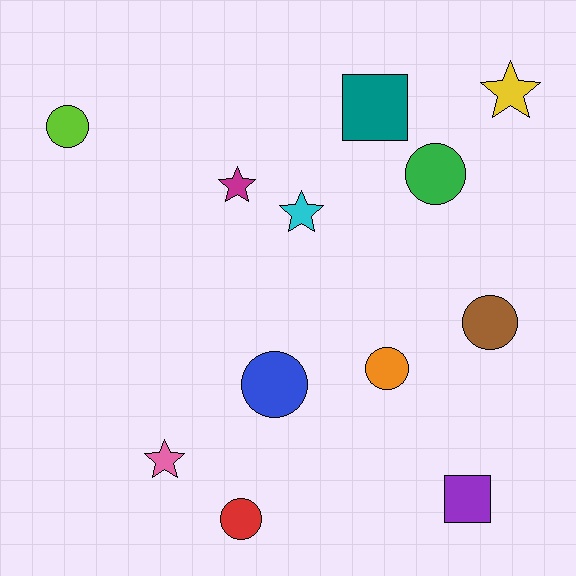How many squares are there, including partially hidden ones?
There are 2 squares.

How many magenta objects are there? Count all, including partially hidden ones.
There is 1 magenta object.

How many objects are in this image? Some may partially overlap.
There are 12 objects.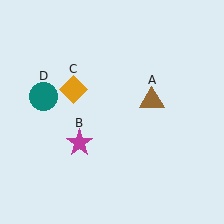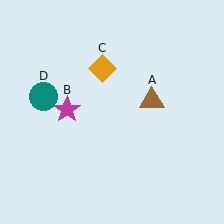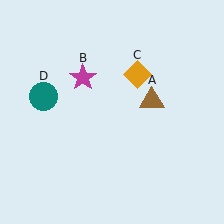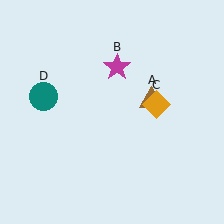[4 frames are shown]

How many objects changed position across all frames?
2 objects changed position: magenta star (object B), orange diamond (object C).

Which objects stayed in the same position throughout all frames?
Brown triangle (object A) and teal circle (object D) remained stationary.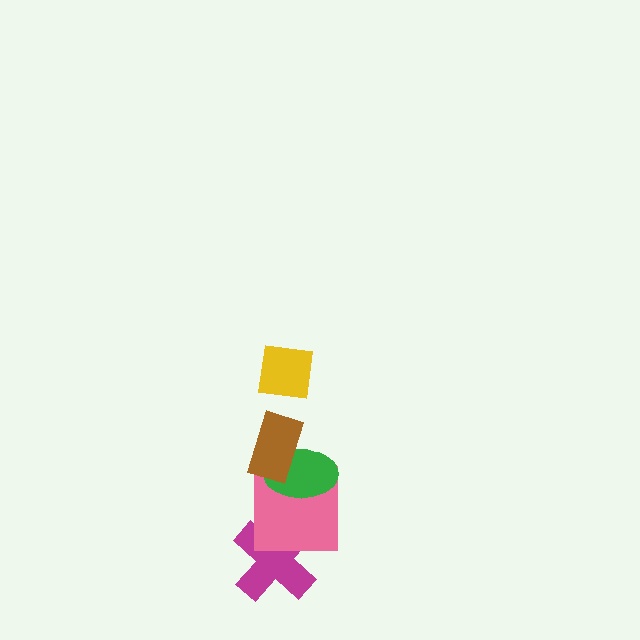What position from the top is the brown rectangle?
The brown rectangle is 2nd from the top.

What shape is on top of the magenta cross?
The pink square is on top of the magenta cross.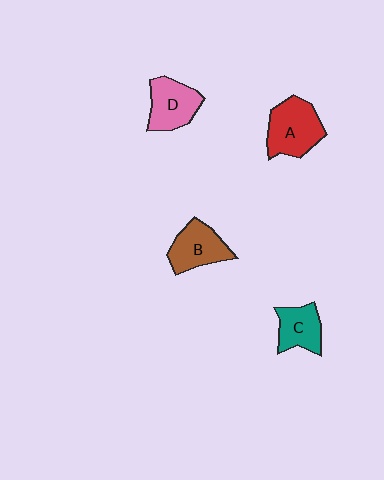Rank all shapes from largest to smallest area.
From largest to smallest: A (red), D (pink), B (brown), C (teal).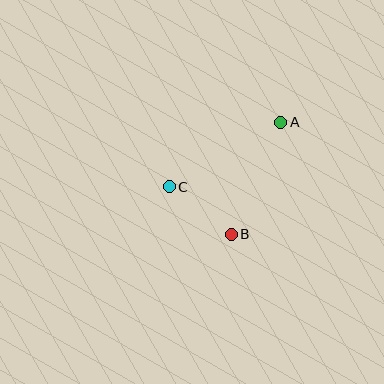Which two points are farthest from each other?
Points A and C are farthest from each other.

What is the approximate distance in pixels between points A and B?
The distance between A and B is approximately 123 pixels.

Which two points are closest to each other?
Points B and C are closest to each other.